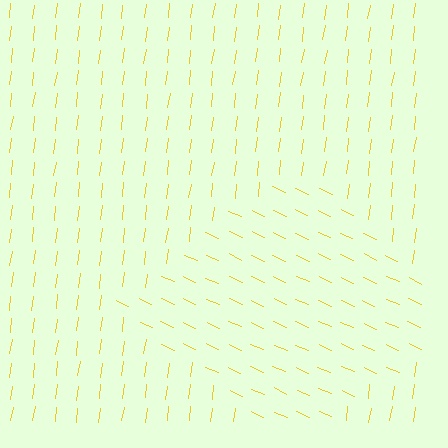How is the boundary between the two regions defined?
The boundary is defined purely by a change in line orientation (approximately 73 degrees difference). All lines are the same color and thickness.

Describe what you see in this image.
The image is filled with small yellow line segments. A diamond region in the image has lines oriented differently from the surrounding lines, creating a visible texture boundary.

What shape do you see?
I see a diamond.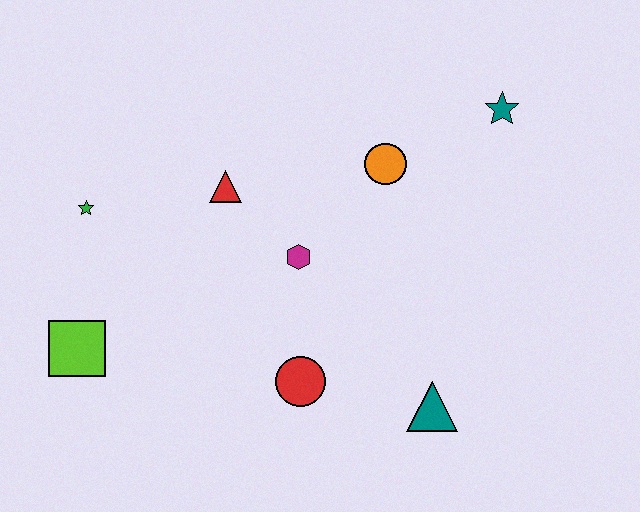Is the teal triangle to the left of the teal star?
Yes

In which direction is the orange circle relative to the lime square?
The orange circle is to the right of the lime square.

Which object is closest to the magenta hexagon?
The red triangle is closest to the magenta hexagon.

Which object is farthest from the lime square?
The teal star is farthest from the lime square.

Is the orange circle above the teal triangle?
Yes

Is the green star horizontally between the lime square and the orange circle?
Yes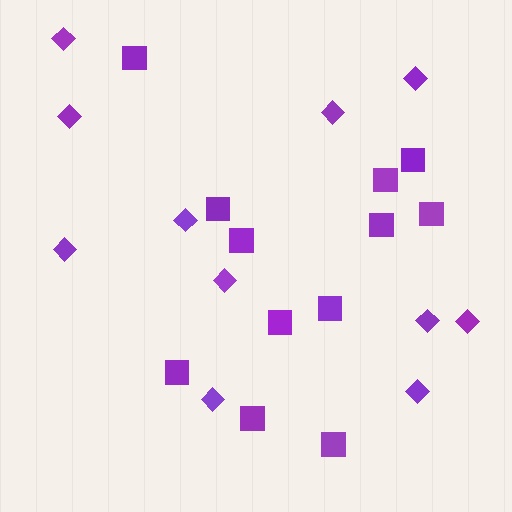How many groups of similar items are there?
There are 2 groups: one group of diamonds (11) and one group of squares (12).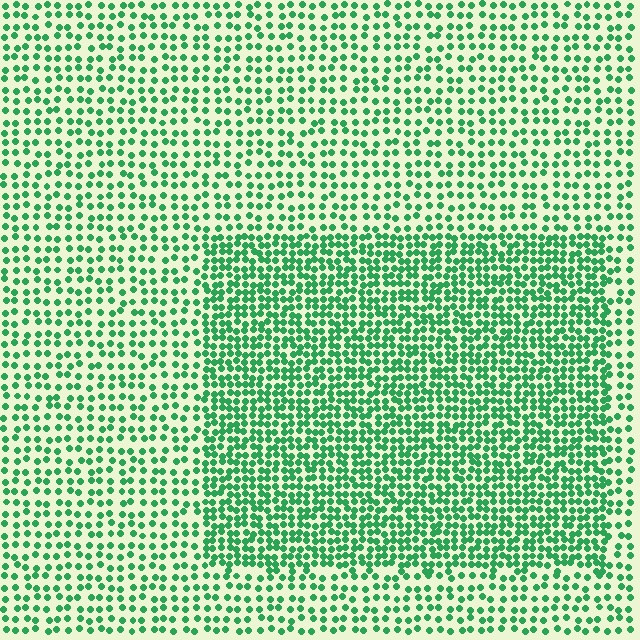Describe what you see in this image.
The image contains small green elements arranged at two different densities. A rectangle-shaped region is visible where the elements are more densely packed than the surrounding area.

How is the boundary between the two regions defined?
The boundary is defined by a change in element density (approximately 1.9x ratio). All elements are the same color, size, and shape.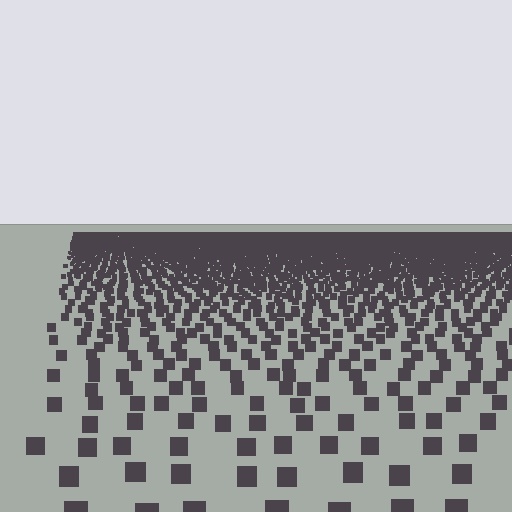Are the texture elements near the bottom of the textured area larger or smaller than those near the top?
Larger. Near the bottom, elements are closer to the viewer and appear at a bigger on-screen size.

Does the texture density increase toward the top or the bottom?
Density increases toward the top.